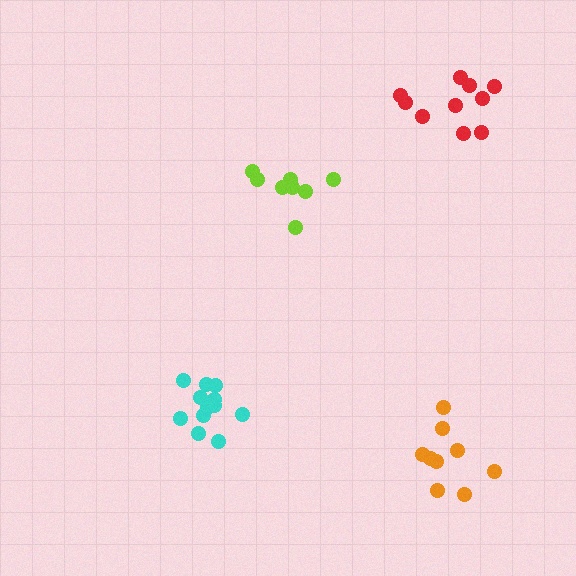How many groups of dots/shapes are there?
There are 4 groups.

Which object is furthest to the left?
The cyan cluster is leftmost.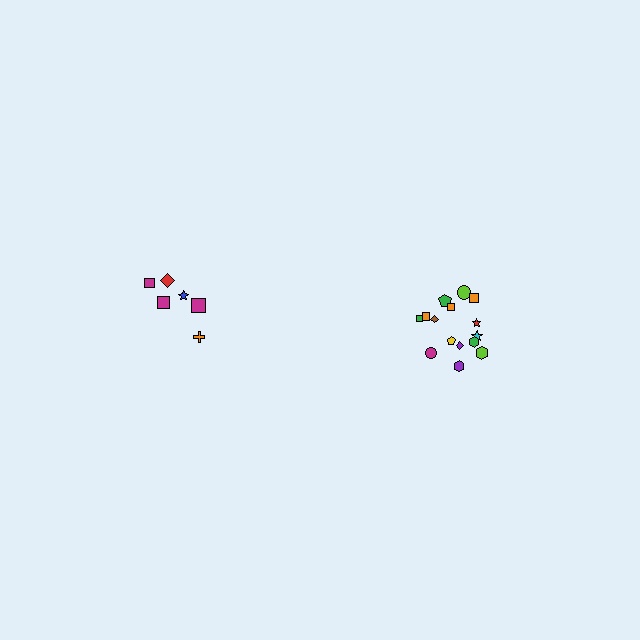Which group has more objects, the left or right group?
The right group.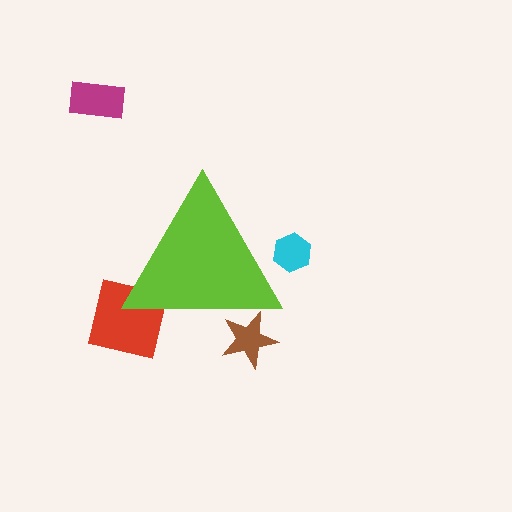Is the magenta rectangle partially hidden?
No, the magenta rectangle is fully visible.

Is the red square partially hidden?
Yes, the red square is partially hidden behind the lime triangle.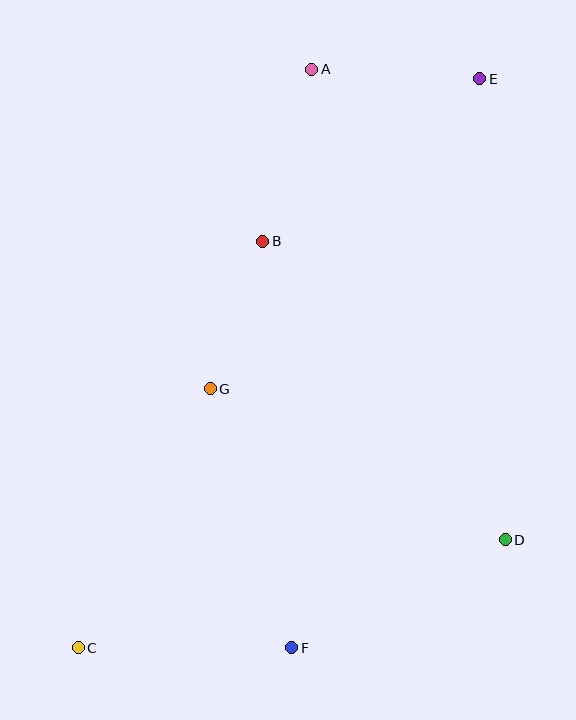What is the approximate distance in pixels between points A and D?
The distance between A and D is approximately 509 pixels.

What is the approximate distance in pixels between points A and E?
The distance between A and E is approximately 168 pixels.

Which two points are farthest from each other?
Points C and E are farthest from each other.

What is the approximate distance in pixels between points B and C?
The distance between B and C is approximately 446 pixels.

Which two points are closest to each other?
Points B and G are closest to each other.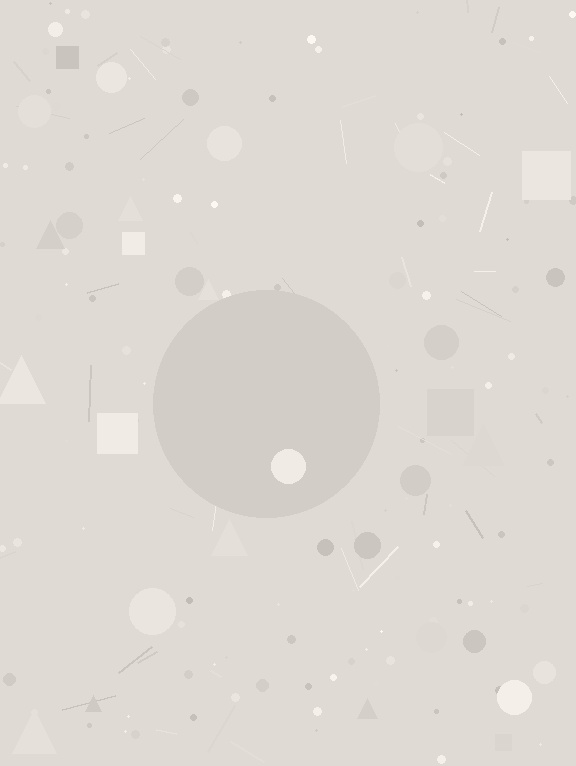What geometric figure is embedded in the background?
A circle is embedded in the background.